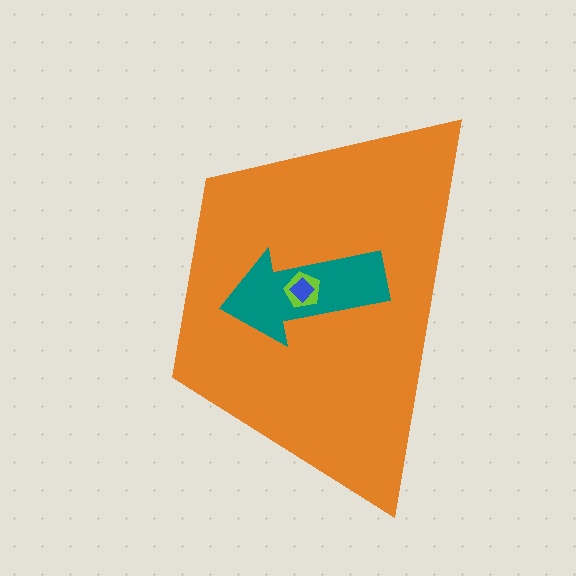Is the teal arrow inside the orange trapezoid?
Yes.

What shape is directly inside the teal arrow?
The lime pentagon.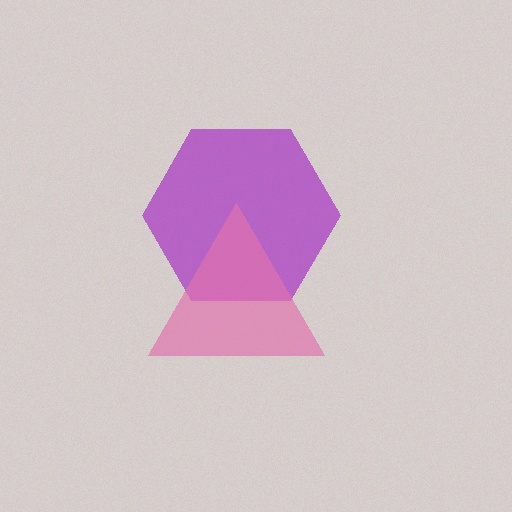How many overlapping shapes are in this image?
There are 2 overlapping shapes in the image.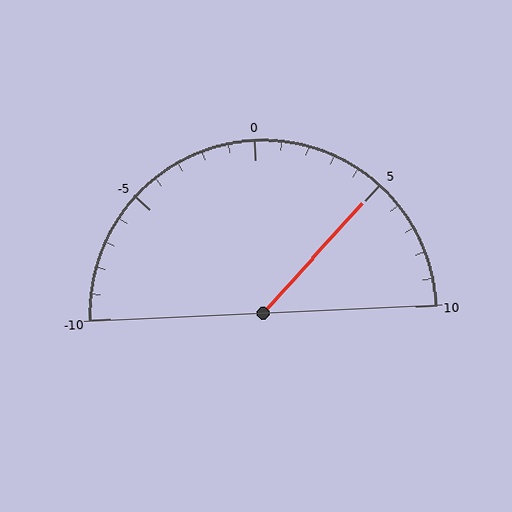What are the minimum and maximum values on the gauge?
The gauge ranges from -10 to 10.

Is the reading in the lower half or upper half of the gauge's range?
The reading is in the upper half of the range (-10 to 10).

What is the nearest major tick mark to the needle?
The nearest major tick mark is 5.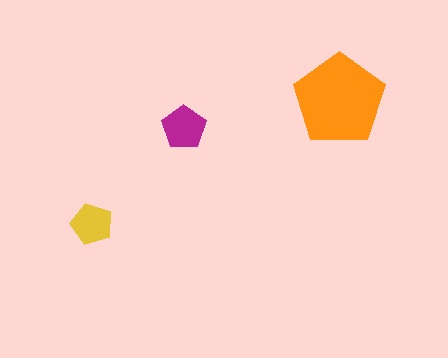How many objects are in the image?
There are 3 objects in the image.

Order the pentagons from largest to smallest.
the orange one, the magenta one, the yellow one.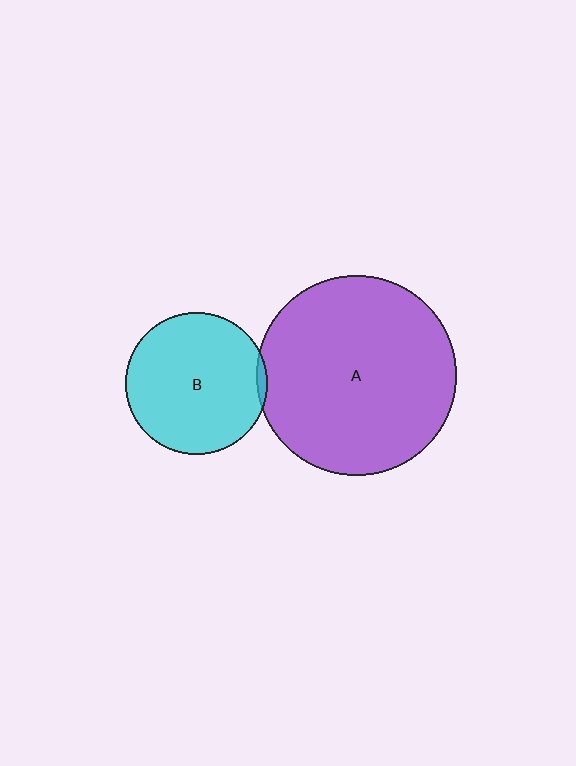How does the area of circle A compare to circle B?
Approximately 2.0 times.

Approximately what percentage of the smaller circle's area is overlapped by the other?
Approximately 5%.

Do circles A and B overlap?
Yes.